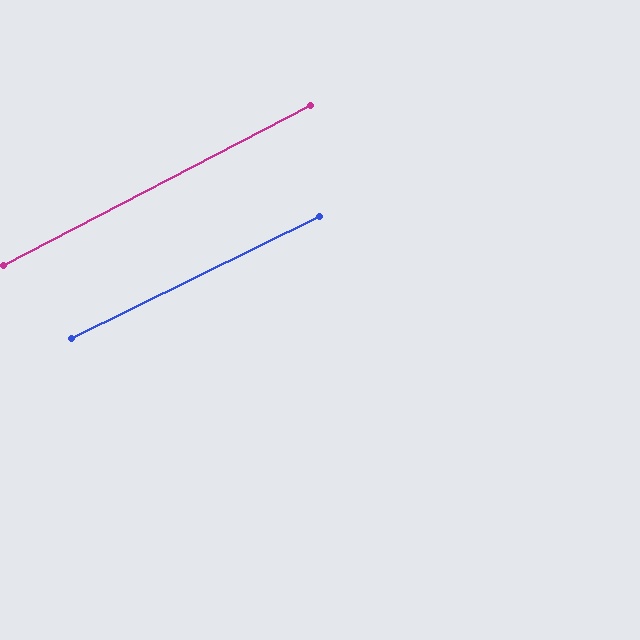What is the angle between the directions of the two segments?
Approximately 1 degree.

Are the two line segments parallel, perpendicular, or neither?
Parallel — their directions differ by only 1.5°.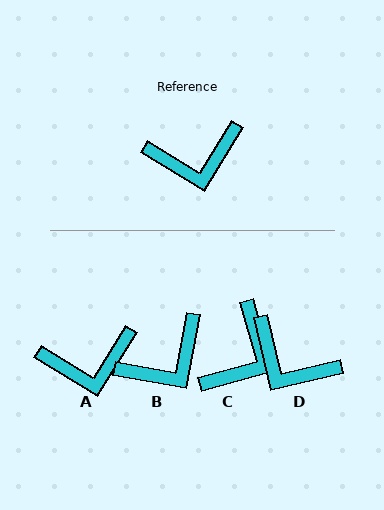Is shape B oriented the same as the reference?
No, it is off by about 21 degrees.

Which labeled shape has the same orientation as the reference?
A.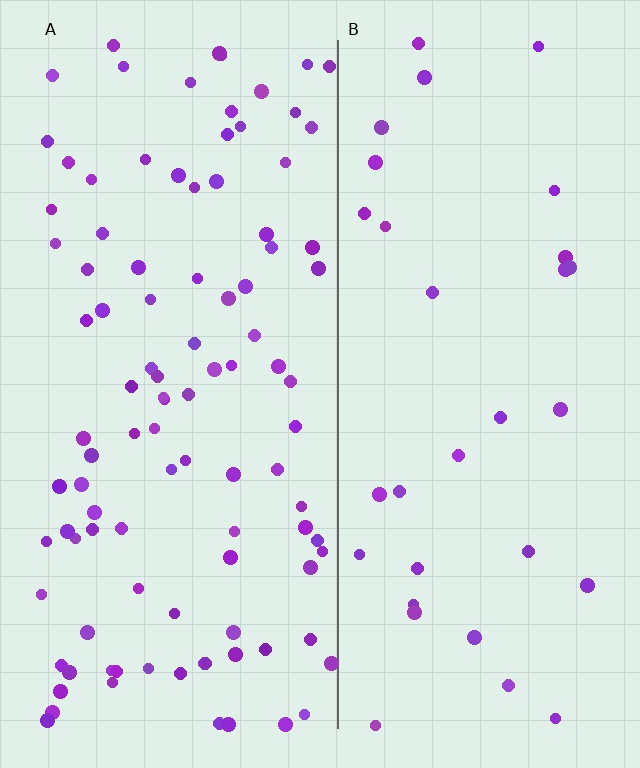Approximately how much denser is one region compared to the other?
Approximately 3.2× — region A over region B.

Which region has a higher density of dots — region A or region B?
A (the left).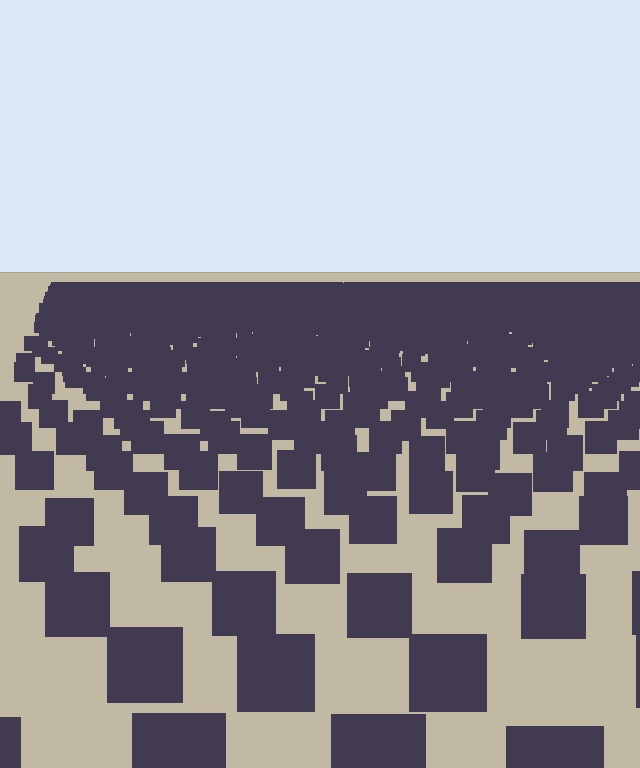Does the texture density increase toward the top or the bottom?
Density increases toward the top.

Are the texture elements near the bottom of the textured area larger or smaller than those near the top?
Larger. Near the bottom, elements are closer to the viewer and appear at a bigger on-screen size.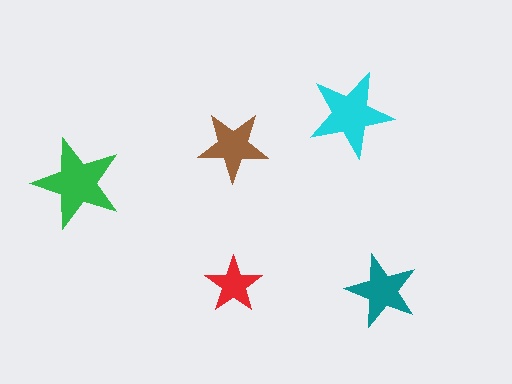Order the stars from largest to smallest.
the green one, the cyan one, the teal one, the brown one, the red one.